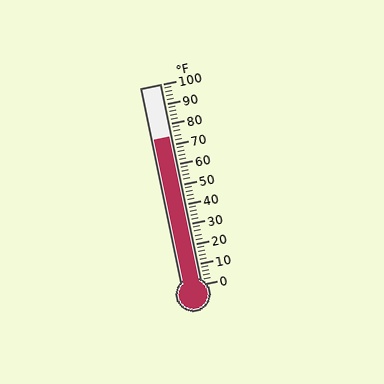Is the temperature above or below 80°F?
The temperature is below 80°F.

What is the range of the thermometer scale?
The thermometer scale ranges from 0°F to 100°F.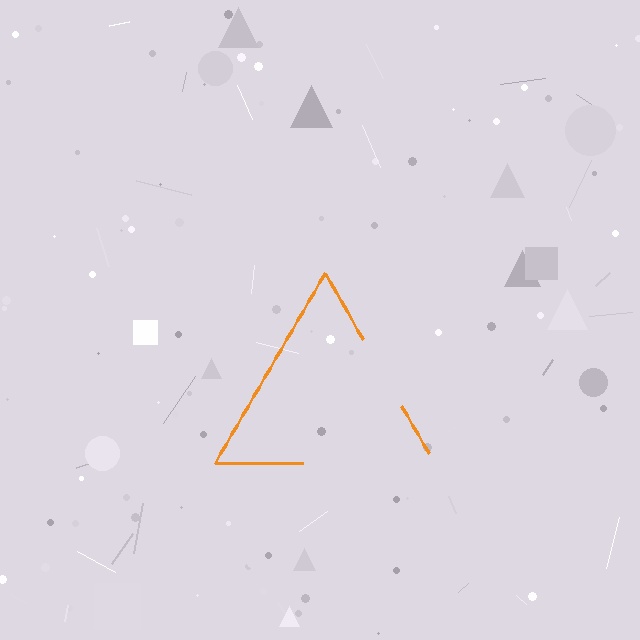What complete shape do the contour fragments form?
The contour fragments form a triangle.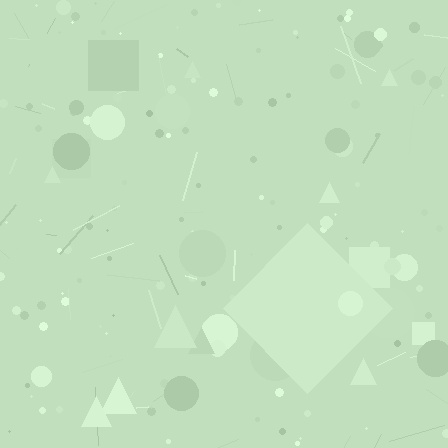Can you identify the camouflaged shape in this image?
The camouflaged shape is a diamond.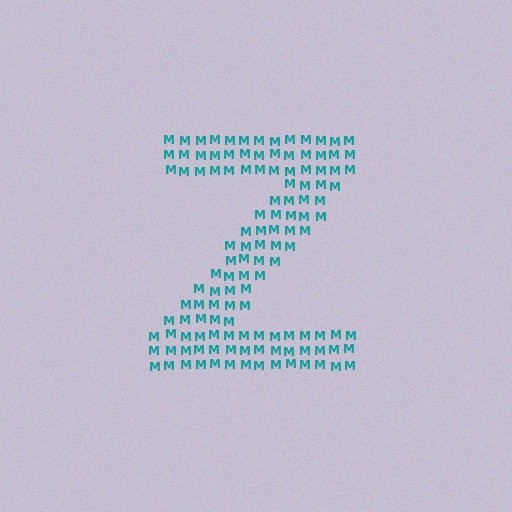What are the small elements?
The small elements are letter M's.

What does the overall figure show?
The overall figure shows the letter Z.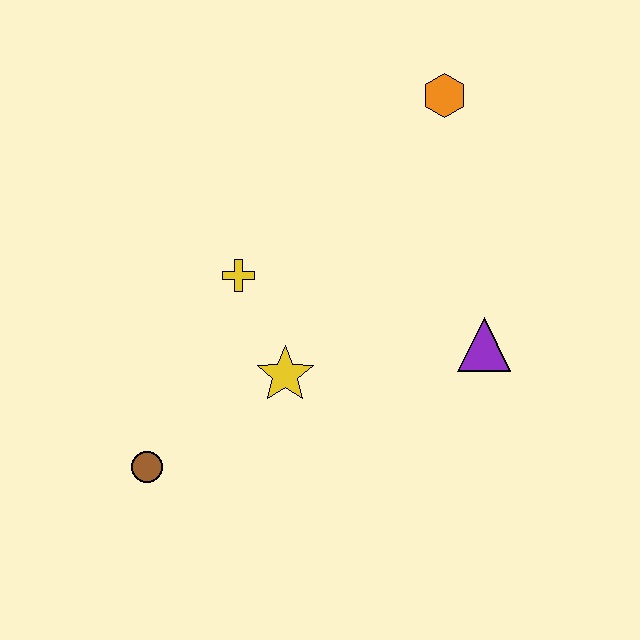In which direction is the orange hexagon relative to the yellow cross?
The orange hexagon is to the right of the yellow cross.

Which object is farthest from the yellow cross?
The orange hexagon is farthest from the yellow cross.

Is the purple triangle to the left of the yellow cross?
No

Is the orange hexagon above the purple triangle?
Yes